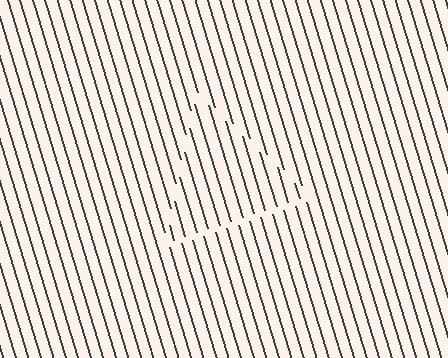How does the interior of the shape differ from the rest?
The interior of the shape contains the same grating, shifted by half a period — the contour is defined by the phase discontinuity where line-ends from the inner and outer gratings abut.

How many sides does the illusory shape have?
3 sides — the line-ends trace a triangle.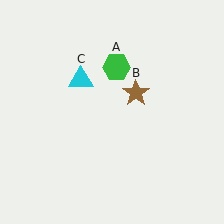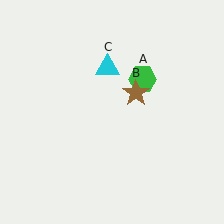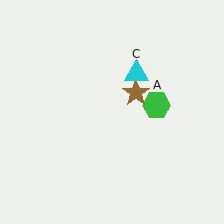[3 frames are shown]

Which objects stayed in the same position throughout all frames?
Brown star (object B) remained stationary.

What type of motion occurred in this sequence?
The green hexagon (object A), cyan triangle (object C) rotated clockwise around the center of the scene.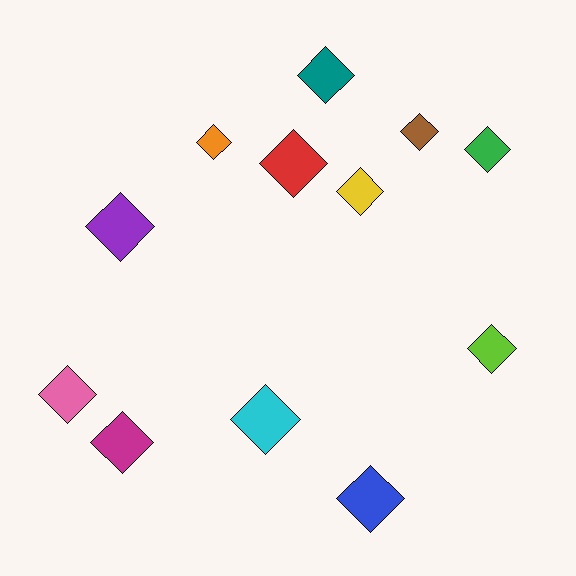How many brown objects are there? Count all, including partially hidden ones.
There is 1 brown object.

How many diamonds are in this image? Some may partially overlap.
There are 12 diamonds.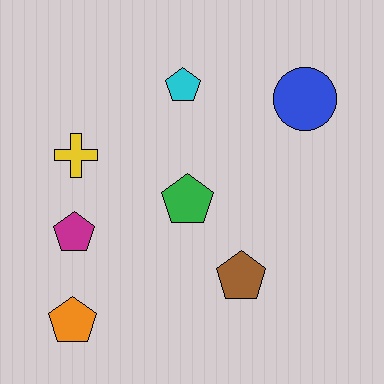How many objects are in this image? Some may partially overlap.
There are 7 objects.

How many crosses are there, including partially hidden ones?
There is 1 cross.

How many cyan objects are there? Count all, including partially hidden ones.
There is 1 cyan object.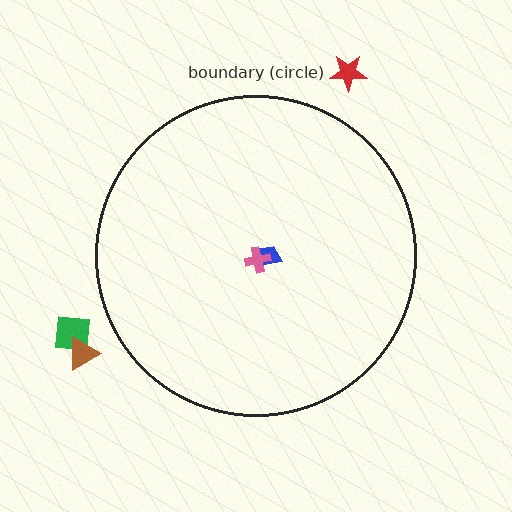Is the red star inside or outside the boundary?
Outside.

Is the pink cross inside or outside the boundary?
Inside.